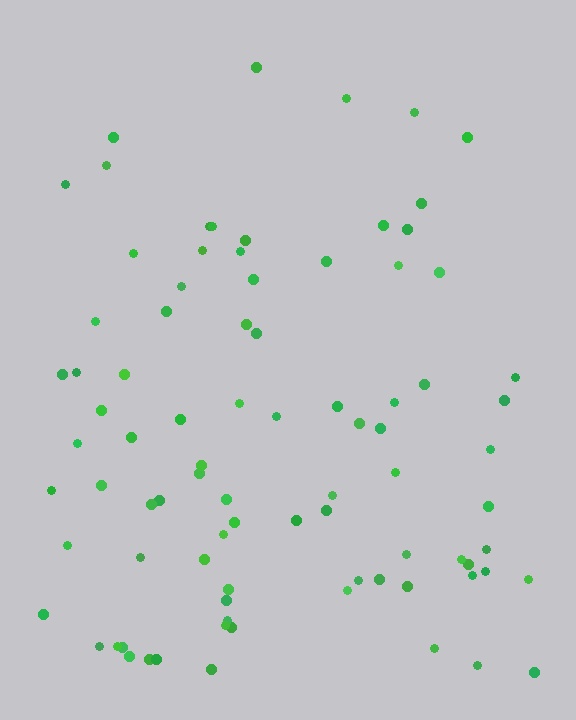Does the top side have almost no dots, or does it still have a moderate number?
Still a moderate number, just noticeably fewer than the bottom.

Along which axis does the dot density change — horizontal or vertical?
Vertical.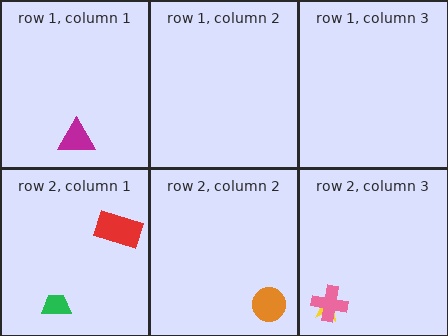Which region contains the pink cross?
The row 2, column 3 region.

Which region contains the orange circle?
The row 2, column 2 region.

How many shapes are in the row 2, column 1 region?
2.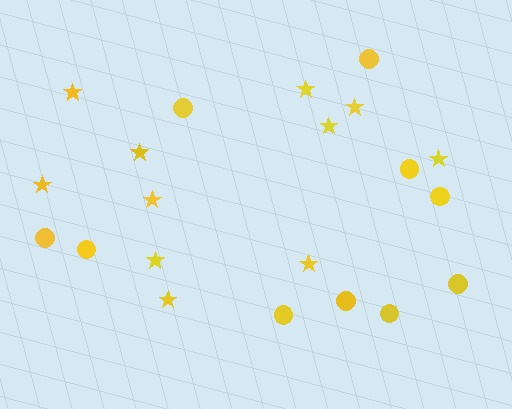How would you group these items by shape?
There are 2 groups: one group of stars (11) and one group of circles (10).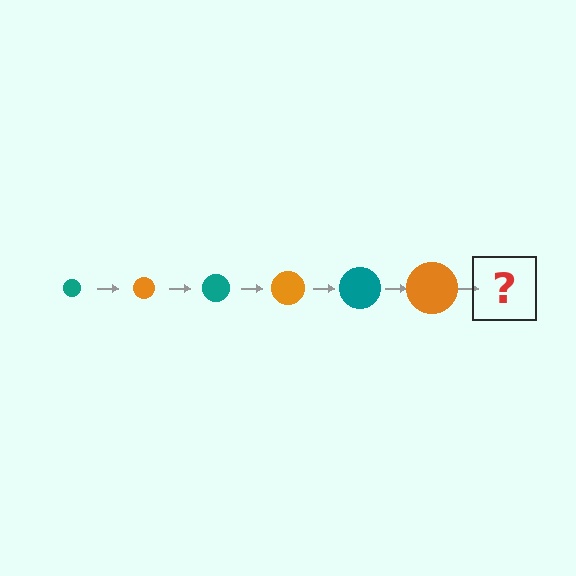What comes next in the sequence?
The next element should be a teal circle, larger than the previous one.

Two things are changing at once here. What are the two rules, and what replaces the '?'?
The two rules are that the circle grows larger each step and the color cycles through teal and orange. The '?' should be a teal circle, larger than the previous one.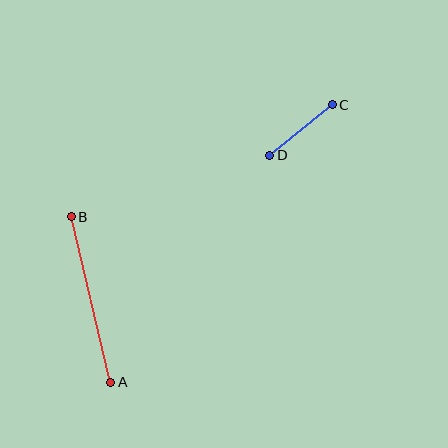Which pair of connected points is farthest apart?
Points A and B are farthest apart.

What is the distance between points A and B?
The distance is approximately 170 pixels.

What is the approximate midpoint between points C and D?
The midpoint is at approximately (301, 130) pixels.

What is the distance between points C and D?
The distance is approximately 80 pixels.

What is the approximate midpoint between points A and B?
The midpoint is at approximately (91, 299) pixels.